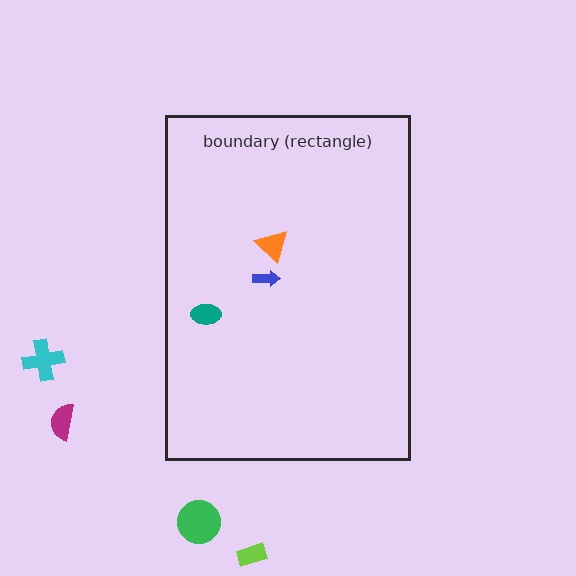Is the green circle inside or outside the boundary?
Outside.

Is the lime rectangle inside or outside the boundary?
Outside.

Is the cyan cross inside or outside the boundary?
Outside.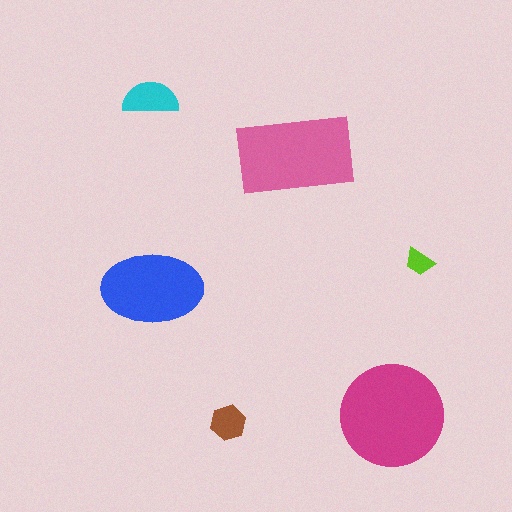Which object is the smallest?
The lime trapezoid.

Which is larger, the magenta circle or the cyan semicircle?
The magenta circle.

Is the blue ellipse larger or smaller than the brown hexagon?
Larger.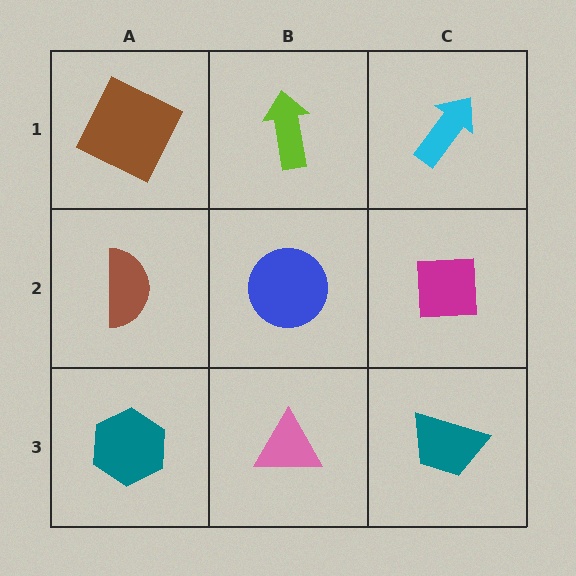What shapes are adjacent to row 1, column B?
A blue circle (row 2, column B), a brown square (row 1, column A), a cyan arrow (row 1, column C).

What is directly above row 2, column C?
A cyan arrow.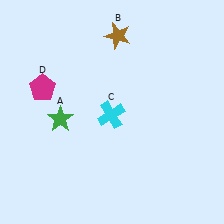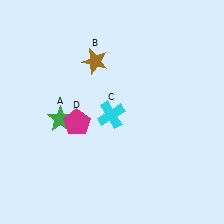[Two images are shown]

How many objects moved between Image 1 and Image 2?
2 objects moved between the two images.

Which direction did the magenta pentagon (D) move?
The magenta pentagon (D) moved down.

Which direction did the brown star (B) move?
The brown star (B) moved down.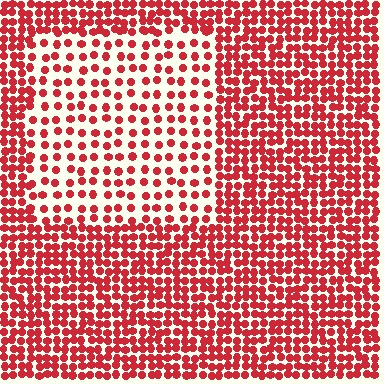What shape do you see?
I see a rectangle.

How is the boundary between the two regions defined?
The boundary is defined by a change in element density (approximately 2.1x ratio). All elements are the same color, size, and shape.